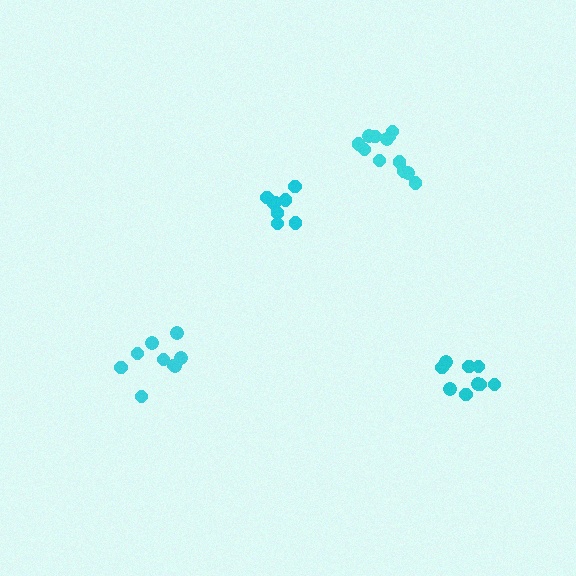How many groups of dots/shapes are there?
There are 4 groups.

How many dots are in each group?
Group 1: 8 dots, Group 2: 9 dots, Group 3: 9 dots, Group 4: 12 dots (38 total).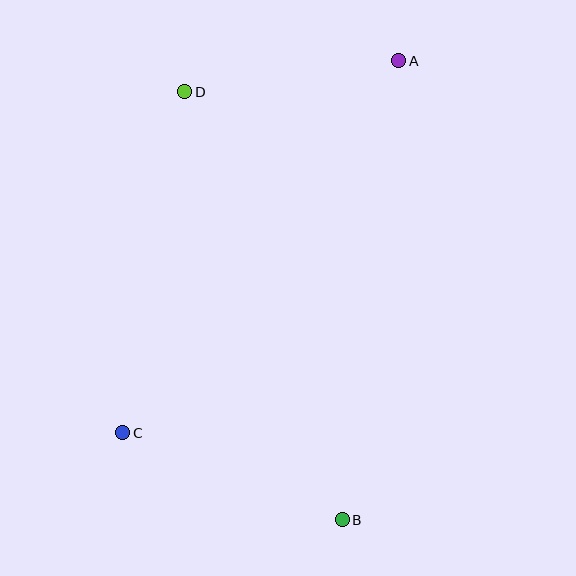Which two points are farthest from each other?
Points A and C are farthest from each other.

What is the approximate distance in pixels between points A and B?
The distance between A and B is approximately 463 pixels.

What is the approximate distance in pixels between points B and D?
The distance between B and D is approximately 456 pixels.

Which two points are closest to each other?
Points A and D are closest to each other.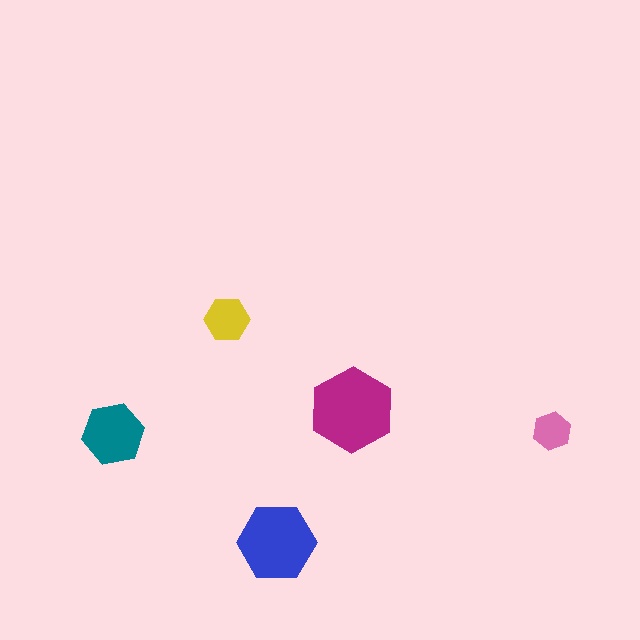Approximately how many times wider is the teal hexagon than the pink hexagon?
About 1.5 times wider.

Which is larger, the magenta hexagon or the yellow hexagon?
The magenta one.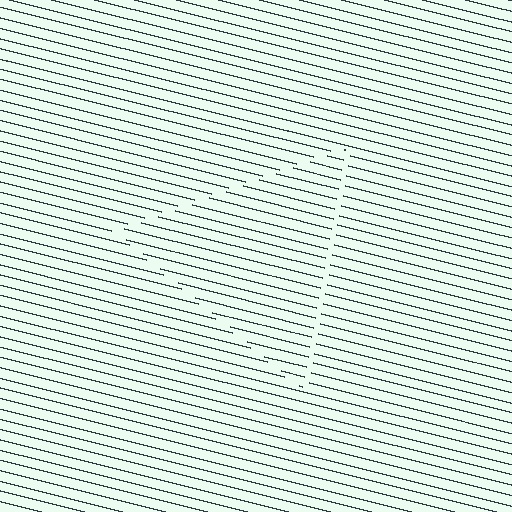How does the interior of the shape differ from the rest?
The interior of the shape contains the same grating, shifted by half a period — the contour is defined by the phase discontinuity where line-ends from the inner and outer gratings abut.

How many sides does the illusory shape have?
3 sides — the line-ends trace a triangle.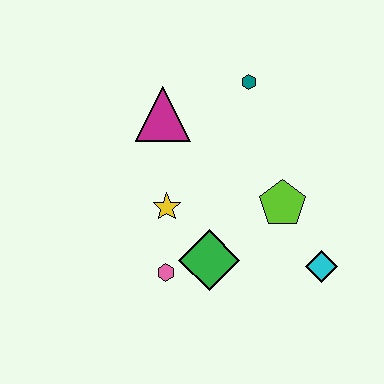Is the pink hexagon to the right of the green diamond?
No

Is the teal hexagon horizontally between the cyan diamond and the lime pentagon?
No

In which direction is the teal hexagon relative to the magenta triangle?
The teal hexagon is to the right of the magenta triangle.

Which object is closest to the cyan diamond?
The lime pentagon is closest to the cyan diamond.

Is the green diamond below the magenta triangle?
Yes